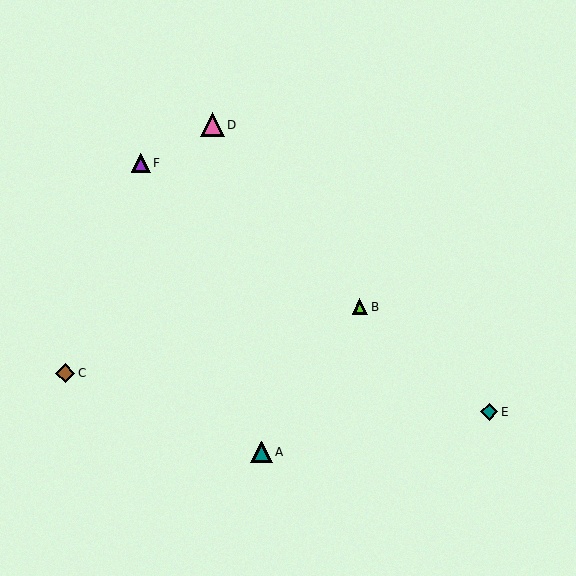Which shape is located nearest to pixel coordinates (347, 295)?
The lime triangle (labeled B) at (360, 307) is nearest to that location.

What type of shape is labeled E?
Shape E is a teal diamond.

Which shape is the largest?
The pink triangle (labeled D) is the largest.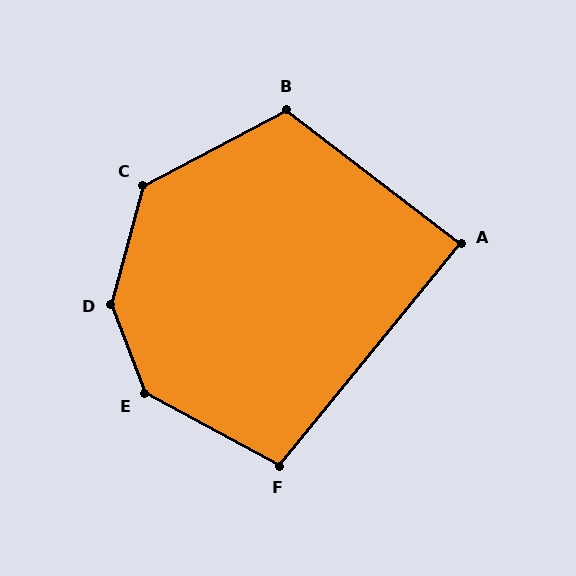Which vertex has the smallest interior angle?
A, at approximately 88 degrees.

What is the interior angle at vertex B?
Approximately 115 degrees (obtuse).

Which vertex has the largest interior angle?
D, at approximately 144 degrees.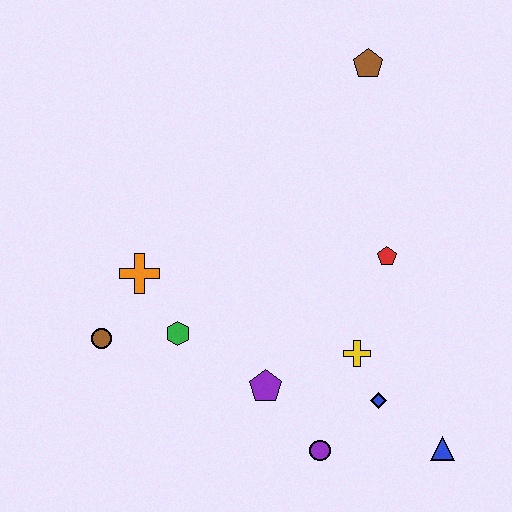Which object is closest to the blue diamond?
The yellow cross is closest to the blue diamond.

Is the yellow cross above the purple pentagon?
Yes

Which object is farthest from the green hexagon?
The brown pentagon is farthest from the green hexagon.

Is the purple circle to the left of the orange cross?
No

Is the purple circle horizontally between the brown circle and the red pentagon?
Yes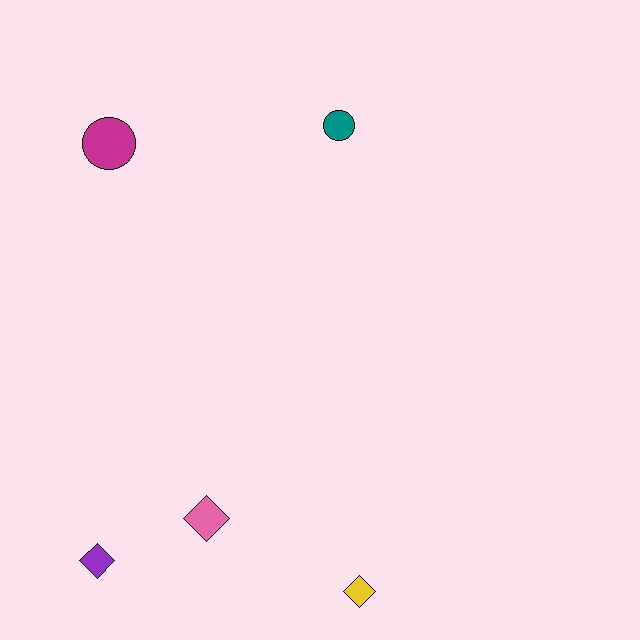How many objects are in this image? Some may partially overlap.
There are 5 objects.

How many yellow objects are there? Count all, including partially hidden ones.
There is 1 yellow object.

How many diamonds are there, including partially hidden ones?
There are 3 diamonds.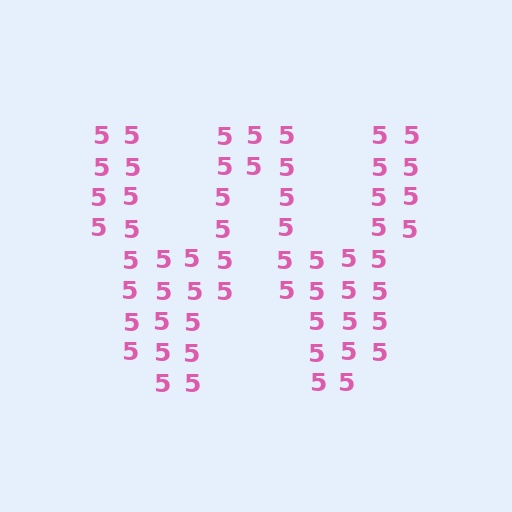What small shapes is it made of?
It is made of small digit 5's.